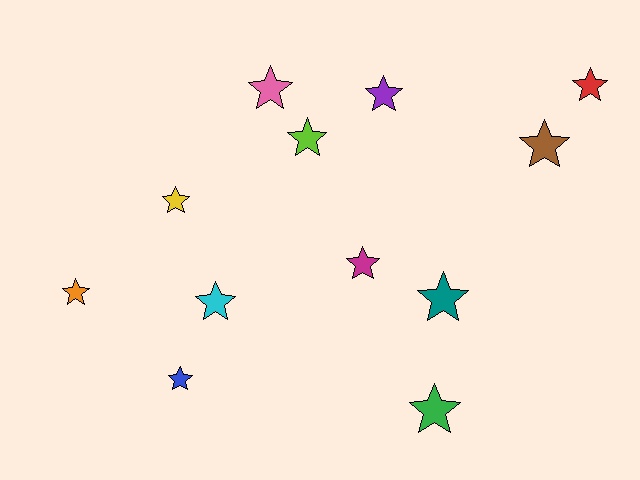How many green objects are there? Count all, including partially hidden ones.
There is 1 green object.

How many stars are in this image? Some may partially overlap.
There are 12 stars.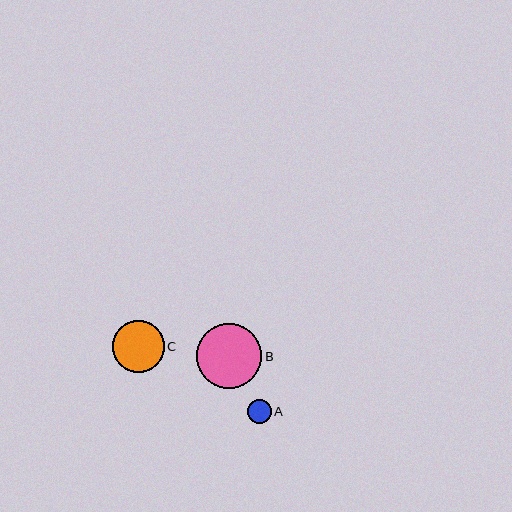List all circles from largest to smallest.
From largest to smallest: B, C, A.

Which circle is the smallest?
Circle A is the smallest with a size of approximately 24 pixels.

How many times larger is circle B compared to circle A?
Circle B is approximately 2.7 times the size of circle A.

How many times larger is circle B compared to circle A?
Circle B is approximately 2.7 times the size of circle A.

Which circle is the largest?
Circle B is the largest with a size of approximately 65 pixels.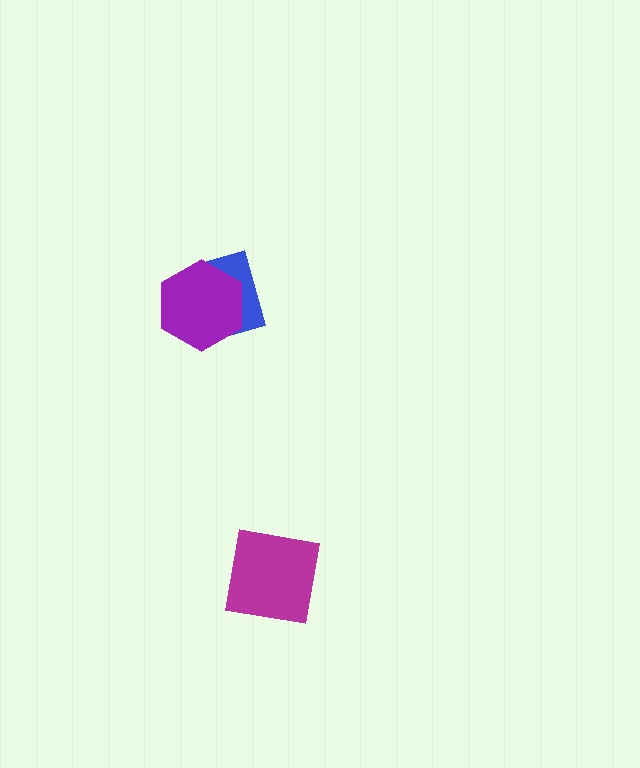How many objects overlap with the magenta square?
0 objects overlap with the magenta square.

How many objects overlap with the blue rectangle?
1 object overlaps with the blue rectangle.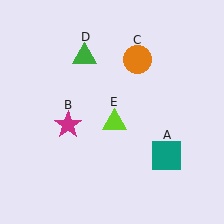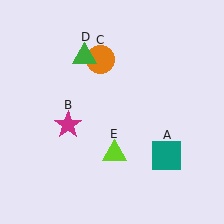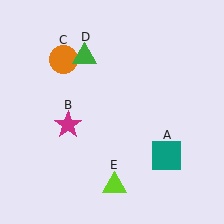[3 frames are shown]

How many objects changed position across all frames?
2 objects changed position: orange circle (object C), lime triangle (object E).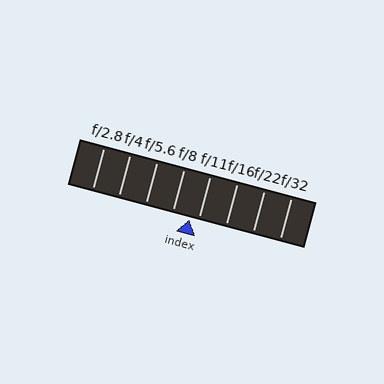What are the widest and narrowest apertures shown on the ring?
The widest aperture shown is f/2.8 and the narrowest is f/32.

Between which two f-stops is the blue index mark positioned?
The index mark is between f/8 and f/11.